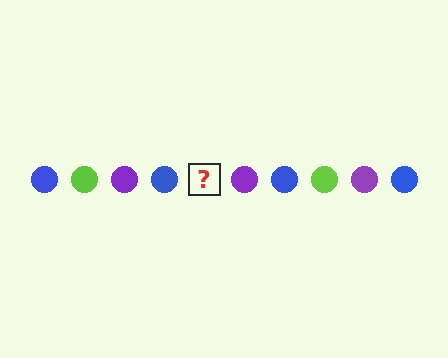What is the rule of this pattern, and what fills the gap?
The rule is that the pattern cycles through blue, lime, purple circles. The gap should be filled with a lime circle.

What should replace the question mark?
The question mark should be replaced with a lime circle.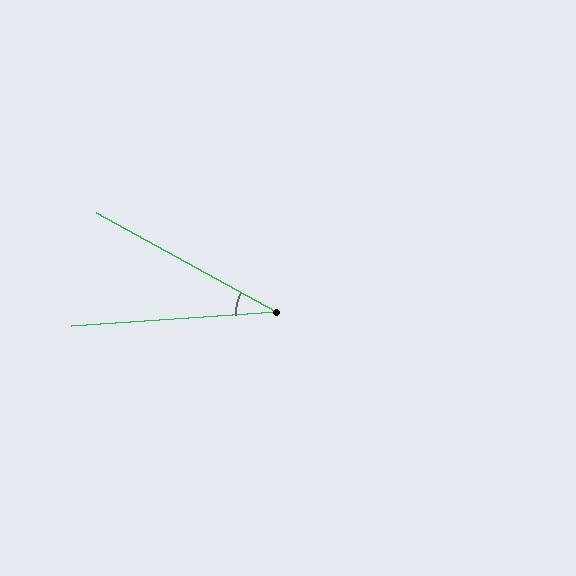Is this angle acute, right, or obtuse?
It is acute.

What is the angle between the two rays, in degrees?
Approximately 33 degrees.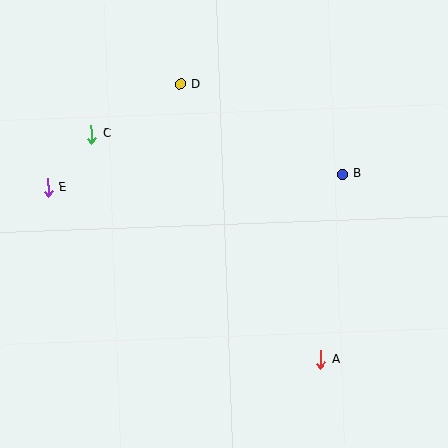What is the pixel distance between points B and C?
The distance between B and C is 254 pixels.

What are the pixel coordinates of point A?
Point A is at (320, 359).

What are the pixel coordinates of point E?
Point E is at (48, 188).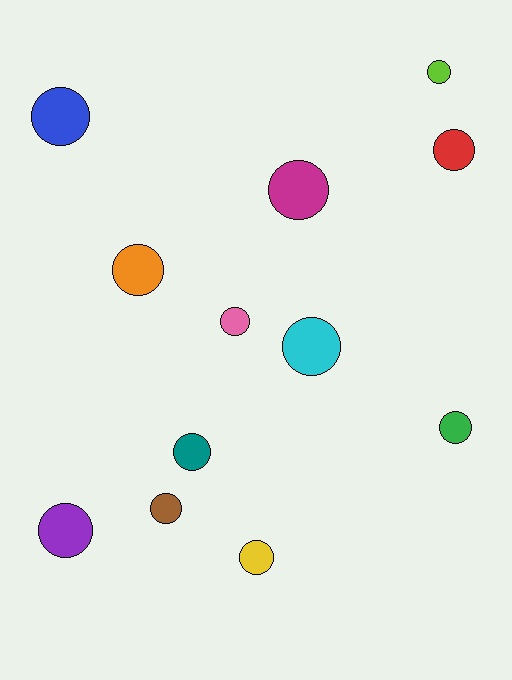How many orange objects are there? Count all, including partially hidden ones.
There is 1 orange object.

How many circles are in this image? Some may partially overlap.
There are 12 circles.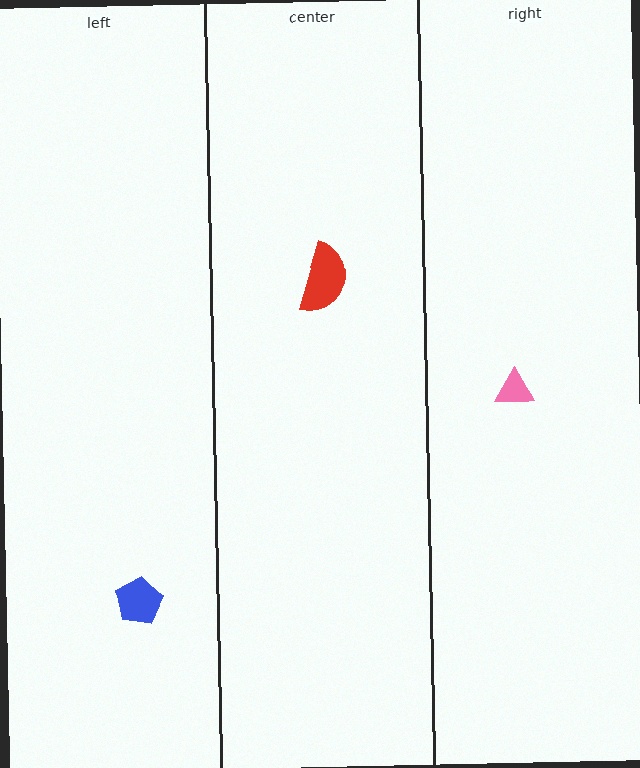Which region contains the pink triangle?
The right region.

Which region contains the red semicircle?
The center region.